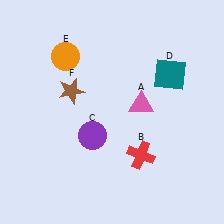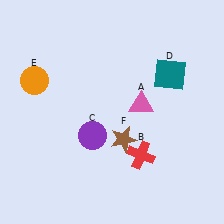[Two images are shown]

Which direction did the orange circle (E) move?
The orange circle (E) moved left.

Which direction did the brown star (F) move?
The brown star (F) moved right.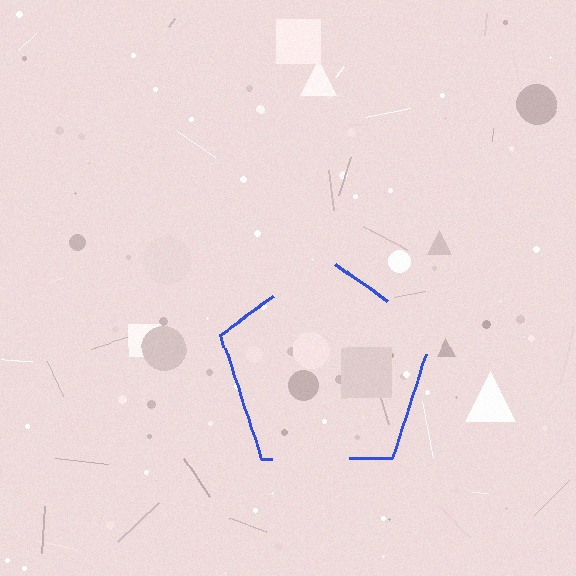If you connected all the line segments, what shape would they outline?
They would outline a pentagon.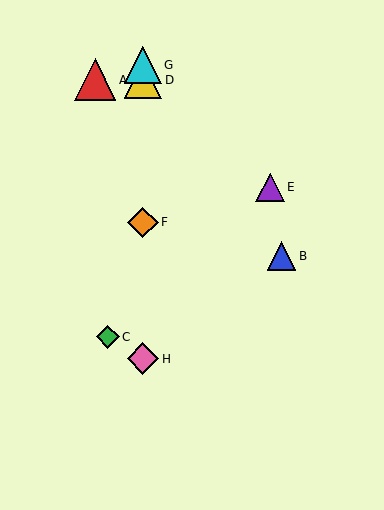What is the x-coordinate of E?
Object E is at x≈270.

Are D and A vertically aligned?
No, D is at x≈143 and A is at x≈95.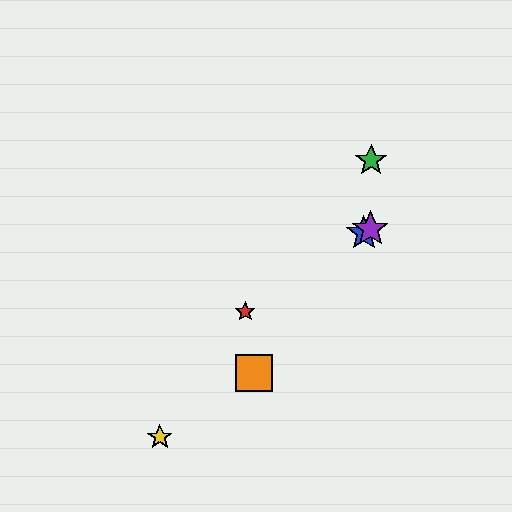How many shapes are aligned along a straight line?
3 shapes (the red star, the blue star, the purple star) are aligned along a straight line.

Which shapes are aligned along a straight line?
The red star, the blue star, the purple star are aligned along a straight line.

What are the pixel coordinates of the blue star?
The blue star is at (364, 233).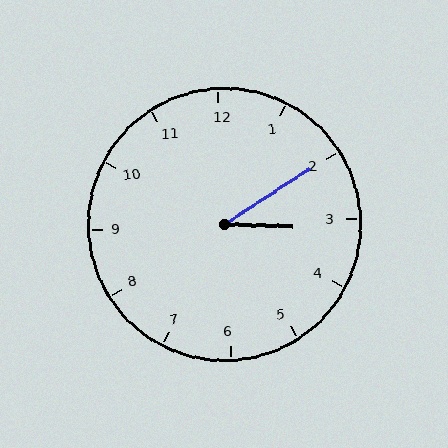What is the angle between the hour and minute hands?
Approximately 35 degrees.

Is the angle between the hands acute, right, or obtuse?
It is acute.